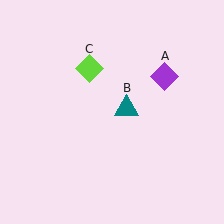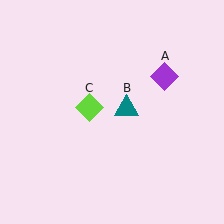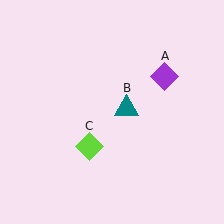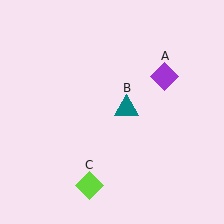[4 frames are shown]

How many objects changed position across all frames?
1 object changed position: lime diamond (object C).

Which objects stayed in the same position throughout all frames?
Purple diamond (object A) and teal triangle (object B) remained stationary.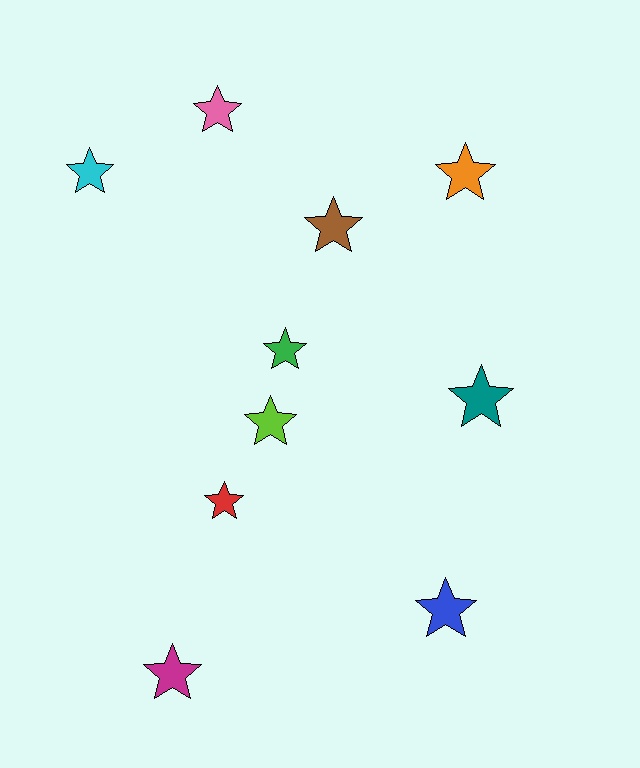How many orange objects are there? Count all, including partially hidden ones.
There is 1 orange object.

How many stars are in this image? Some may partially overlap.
There are 10 stars.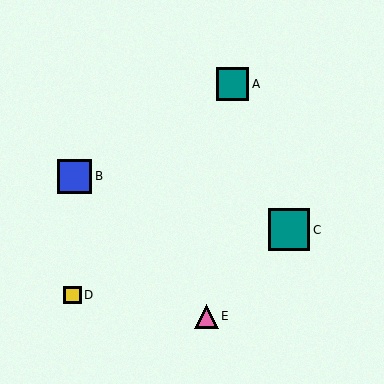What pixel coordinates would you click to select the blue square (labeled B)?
Click at (75, 176) to select the blue square B.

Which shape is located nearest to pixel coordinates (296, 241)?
The teal square (labeled C) at (289, 230) is nearest to that location.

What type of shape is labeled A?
Shape A is a teal square.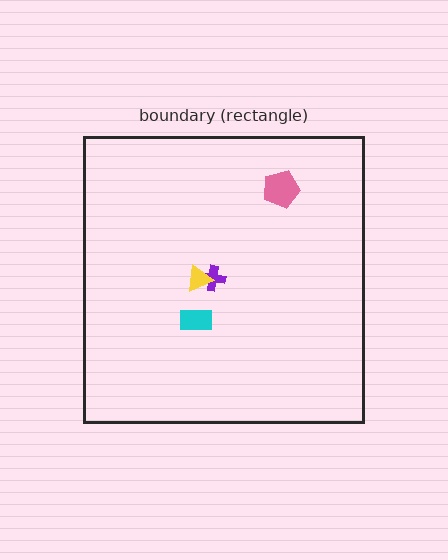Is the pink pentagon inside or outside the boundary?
Inside.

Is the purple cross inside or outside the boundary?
Inside.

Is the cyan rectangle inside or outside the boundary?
Inside.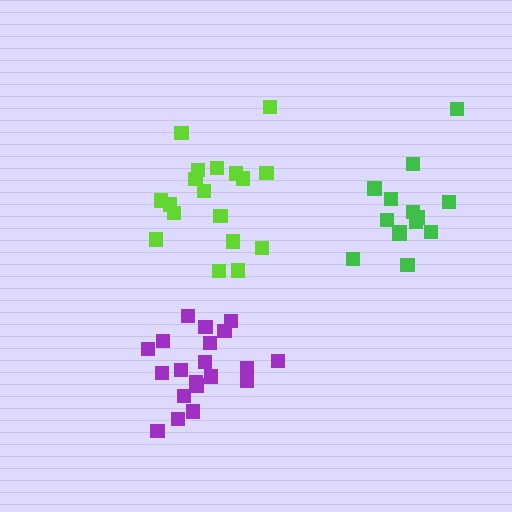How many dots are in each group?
Group 1: 18 dots, Group 2: 14 dots, Group 3: 20 dots (52 total).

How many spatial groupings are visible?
There are 3 spatial groupings.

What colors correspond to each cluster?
The clusters are colored: lime, green, purple.